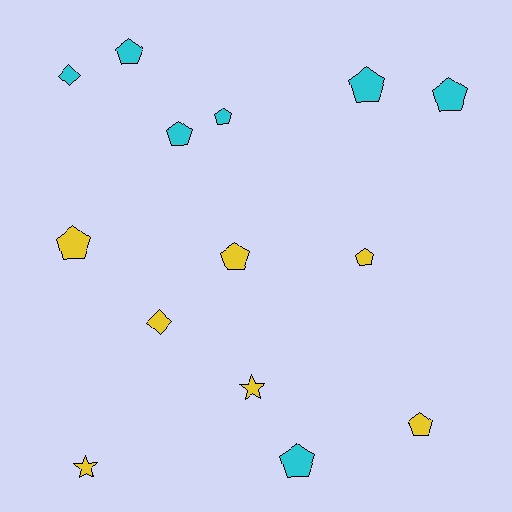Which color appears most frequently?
Yellow, with 7 objects.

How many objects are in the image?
There are 14 objects.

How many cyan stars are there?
There are no cyan stars.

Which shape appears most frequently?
Pentagon, with 10 objects.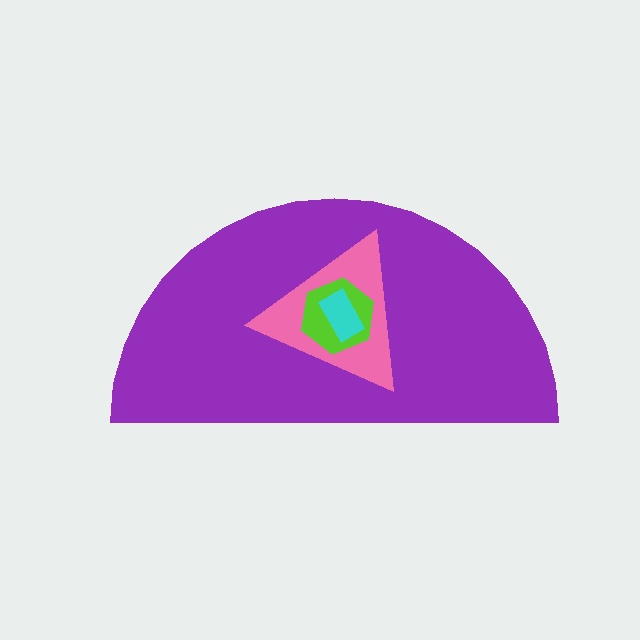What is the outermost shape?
The purple semicircle.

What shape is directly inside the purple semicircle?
The pink triangle.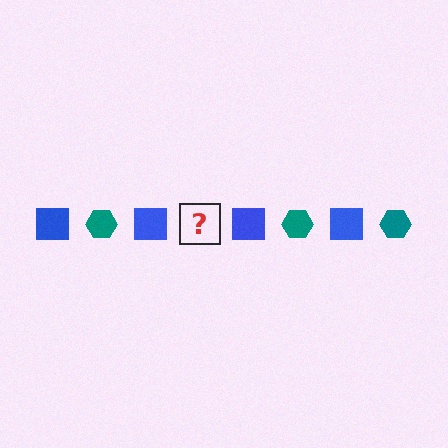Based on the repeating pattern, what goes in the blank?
The blank should be a teal hexagon.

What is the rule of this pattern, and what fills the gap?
The rule is that the pattern alternates between blue square and teal hexagon. The gap should be filled with a teal hexagon.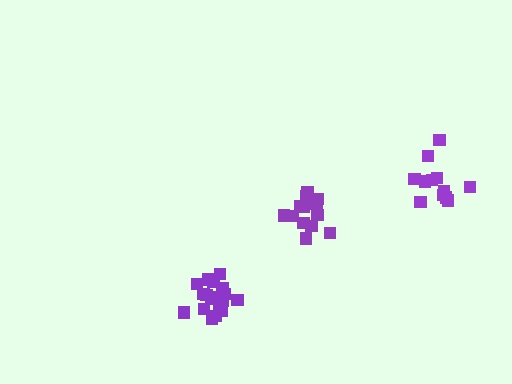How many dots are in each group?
Group 1: 14 dots, Group 2: 18 dots, Group 3: 12 dots (44 total).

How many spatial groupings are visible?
There are 3 spatial groupings.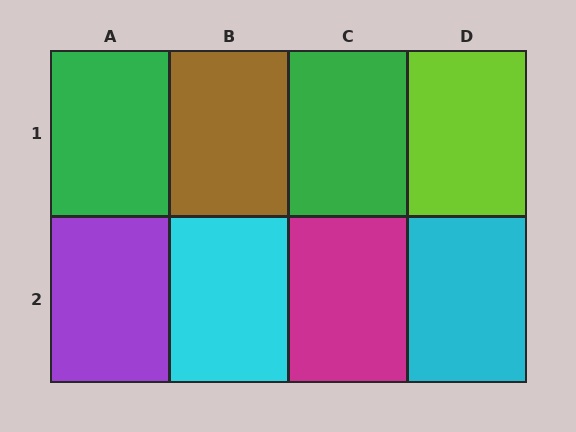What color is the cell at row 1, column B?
Brown.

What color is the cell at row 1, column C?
Green.